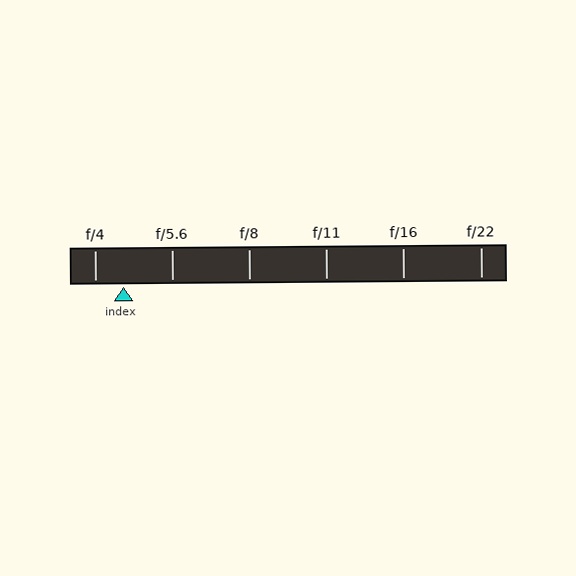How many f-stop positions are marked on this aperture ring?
There are 6 f-stop positions marked.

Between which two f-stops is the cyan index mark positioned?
The index mark is between f/4 and f/5.6.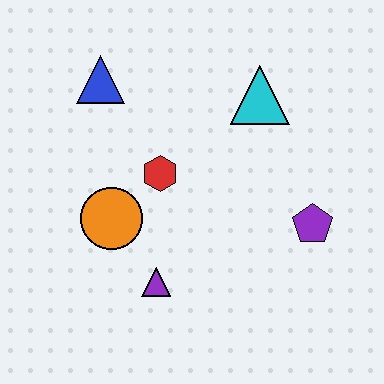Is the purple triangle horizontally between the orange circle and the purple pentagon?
Yes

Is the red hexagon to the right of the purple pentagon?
No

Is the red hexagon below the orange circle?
No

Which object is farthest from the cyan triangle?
The purple triangle is farthest from the cyan triangle.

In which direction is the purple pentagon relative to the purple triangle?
The purple pentagon is to the right of the purple triangle.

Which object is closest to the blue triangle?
The red hexagon is closest to the blue triangle.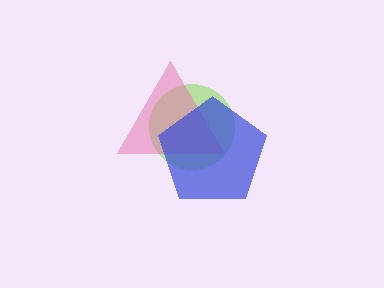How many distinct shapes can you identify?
There are 3 distinct shapes: a lime circle, a pink triangle, a blue pentagon.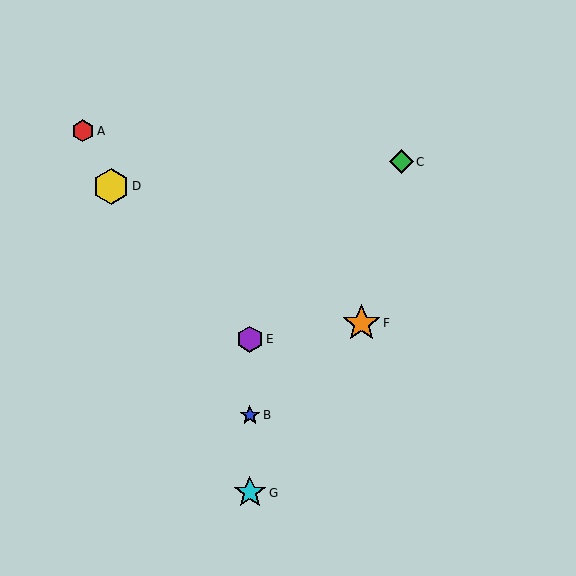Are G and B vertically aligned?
Yes, both are at x≈250.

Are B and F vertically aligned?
No, B is at x≈250 and F is at x≈361.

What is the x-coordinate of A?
Object A is at x≈83.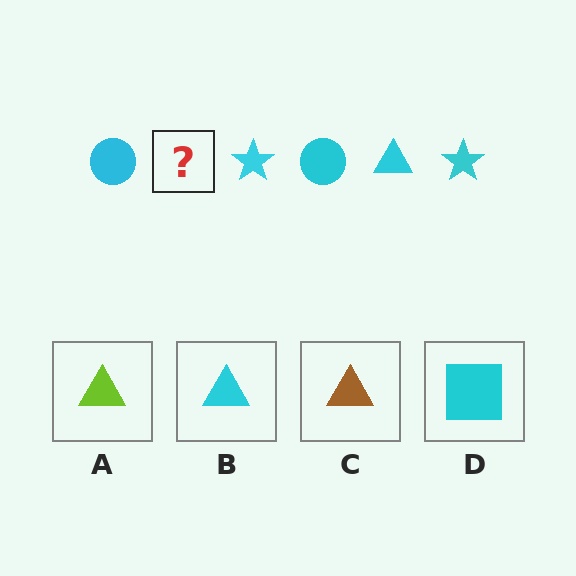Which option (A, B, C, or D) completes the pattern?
B.